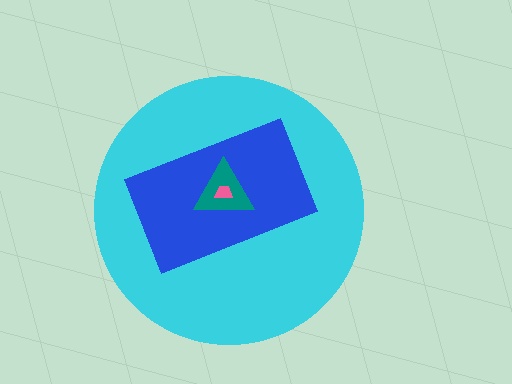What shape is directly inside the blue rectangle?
The teal triangle.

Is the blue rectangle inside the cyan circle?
Yes.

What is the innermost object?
The pink trapezoid.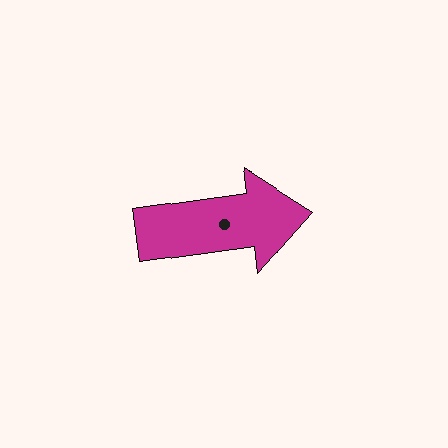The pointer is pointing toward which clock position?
Roughly 3 o'clock.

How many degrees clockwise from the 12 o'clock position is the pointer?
Approximately 82 degrees.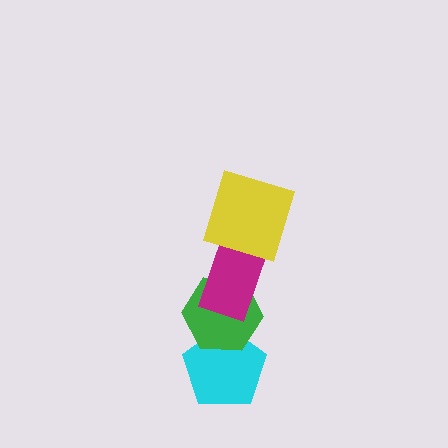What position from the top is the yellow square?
The yellow square is 1st from the top.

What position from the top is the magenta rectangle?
The magenta rectangle is 2nd from the top.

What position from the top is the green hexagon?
The green hexagon is 3rd from the top.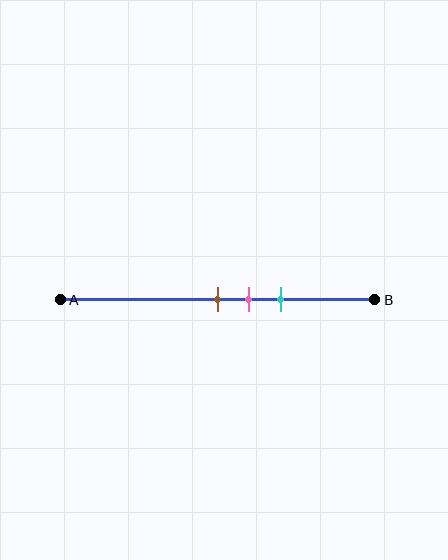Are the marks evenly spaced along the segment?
Yes, the marks are approximately evenly spaced.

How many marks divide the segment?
There are 3 marks dividing the segment.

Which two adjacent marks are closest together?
The brown and pink marks are the closest adjacent pair.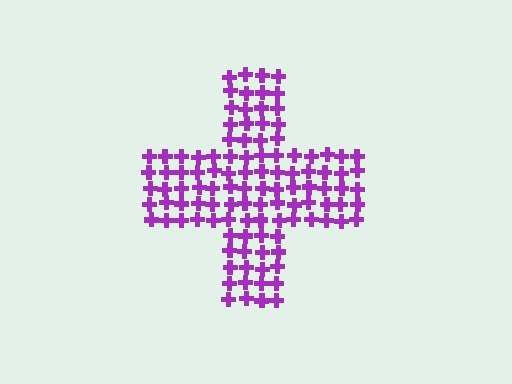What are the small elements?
The small elements are crosses.